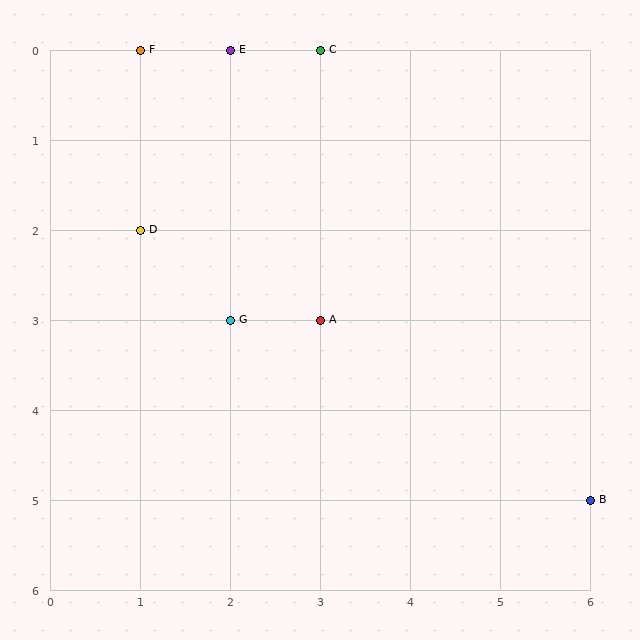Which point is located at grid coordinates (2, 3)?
Point G is at (2, 3).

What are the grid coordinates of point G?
Point G is at grid coordinates (2, 3).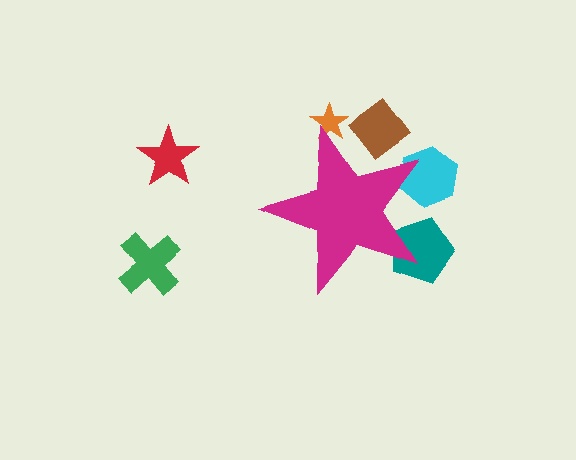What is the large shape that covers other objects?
A magenta star.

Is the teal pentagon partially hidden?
Yes, the teal pentagon is partially hidden behind the magenta star.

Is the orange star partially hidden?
Yes, the orange star is partially hidden behind the magenta star.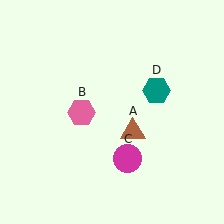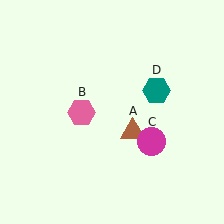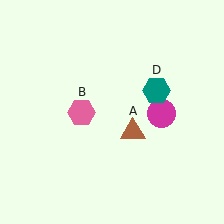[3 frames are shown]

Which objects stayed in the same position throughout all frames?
Brown triangle (object A) and pink hexagon (object B) and teal hexagon (object D) remained stationary.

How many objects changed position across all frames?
1 object changed position: magenta circle (object C).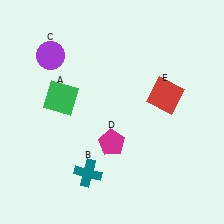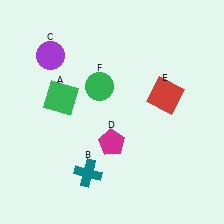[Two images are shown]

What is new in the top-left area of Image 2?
A green circle (F) was added in the top-left area of Image 2.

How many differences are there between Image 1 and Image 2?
There is 1 difference between the two images.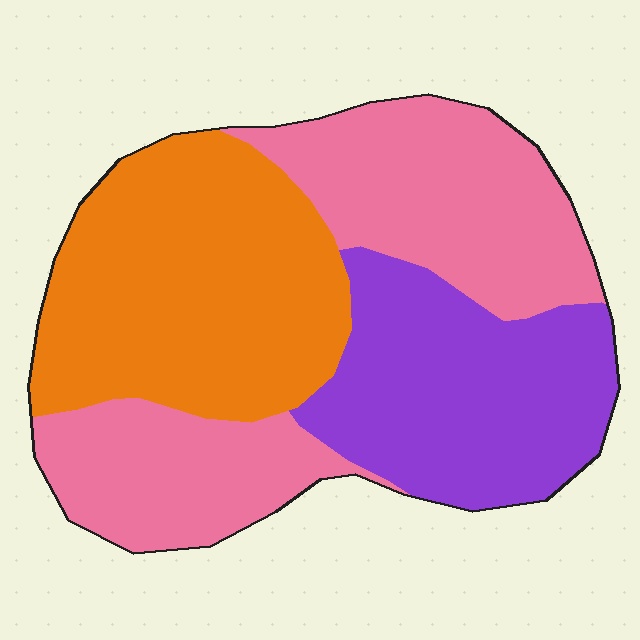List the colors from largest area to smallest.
From largest to smallest: pink, orange, purple.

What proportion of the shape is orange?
Orange covers 34% of the shape.